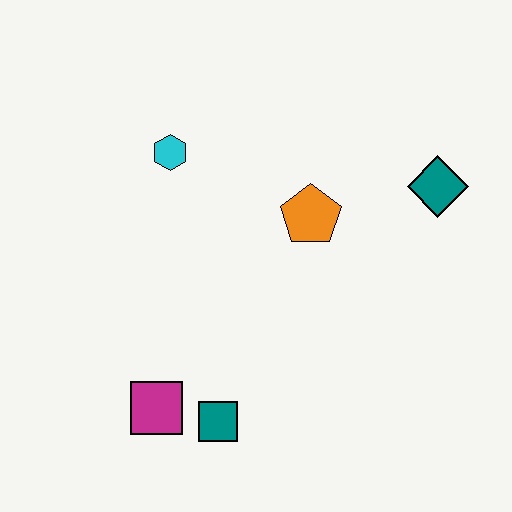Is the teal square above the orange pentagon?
No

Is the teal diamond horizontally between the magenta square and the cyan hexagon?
No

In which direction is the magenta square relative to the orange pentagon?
The magenta square is below the orange pentagon.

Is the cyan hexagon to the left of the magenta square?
No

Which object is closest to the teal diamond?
The orange pentagon is closest to the teal diamond.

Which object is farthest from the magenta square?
The teal diamond is farthest from the magenta square.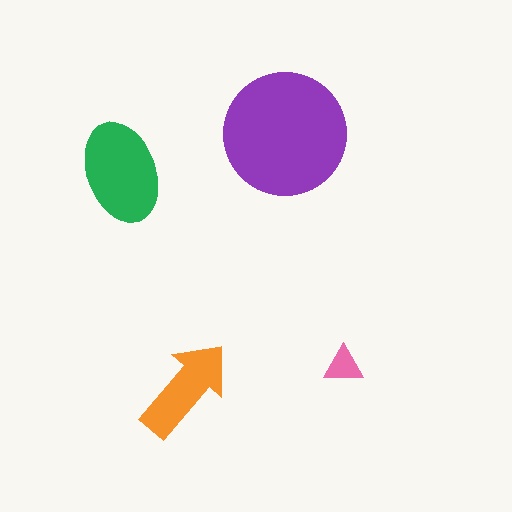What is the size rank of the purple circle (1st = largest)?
1st.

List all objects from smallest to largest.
The pink triangle, the orange arrow, the green ellipse, the purple circle.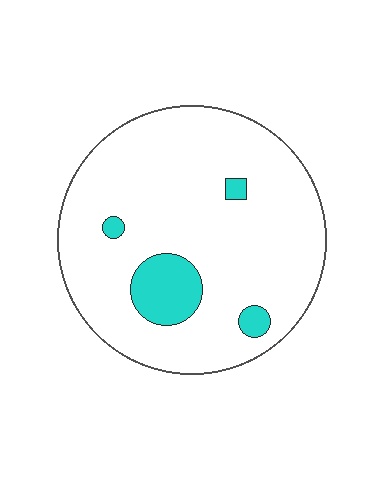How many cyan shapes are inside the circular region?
4.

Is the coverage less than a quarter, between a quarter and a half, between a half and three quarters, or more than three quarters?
Less than a quarter.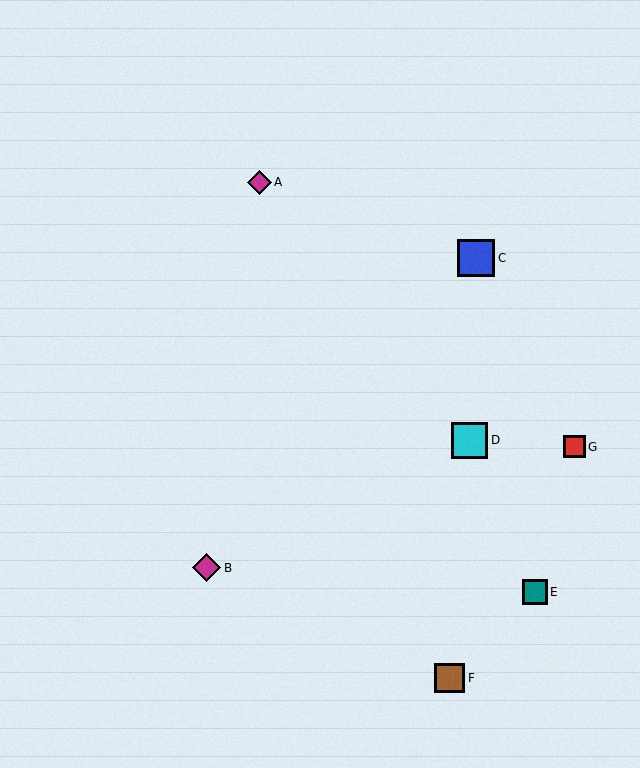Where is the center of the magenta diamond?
The center of the magenta diamond is at (207, 568).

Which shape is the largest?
The blue square (labeled C) is the largest.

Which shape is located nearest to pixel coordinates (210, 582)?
The magenta diamond (labeled B) at (207, 568) is nearest to that location.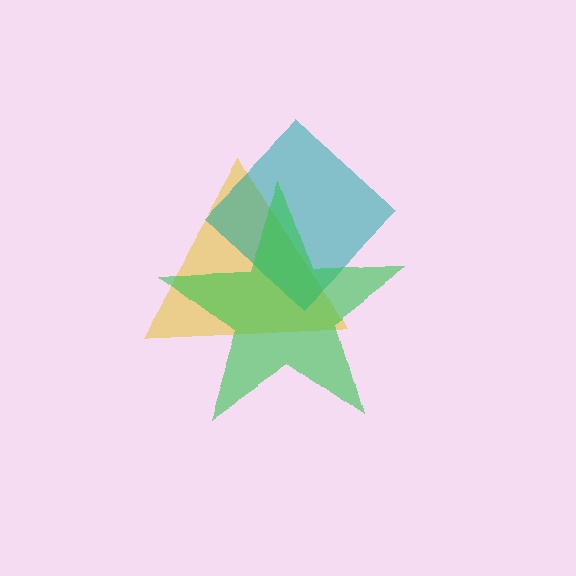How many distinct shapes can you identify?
There are 3 distinct shapes: a yellow triangle, a teal diamond, a green star.